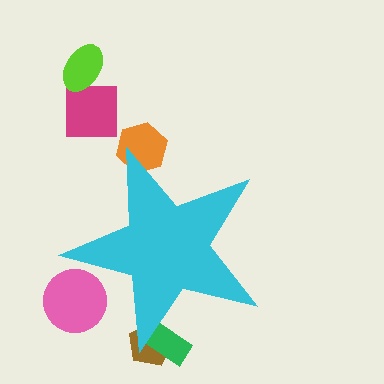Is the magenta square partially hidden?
No, the magenta square is fully visible.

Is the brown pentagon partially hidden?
Yes, the brown pentagon is partially hidden behind the cyan star.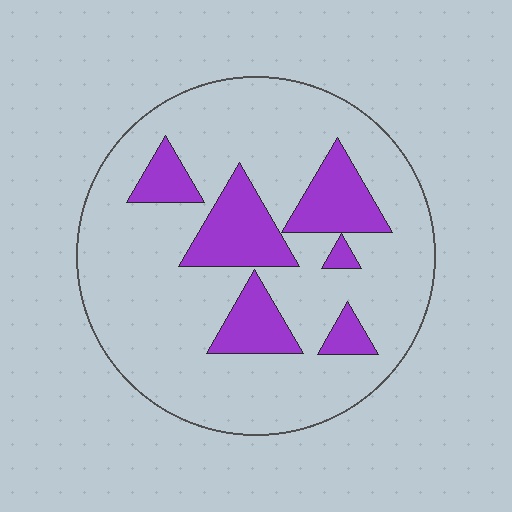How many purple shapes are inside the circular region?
6.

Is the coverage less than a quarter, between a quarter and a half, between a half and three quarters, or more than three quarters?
Less than a quarter.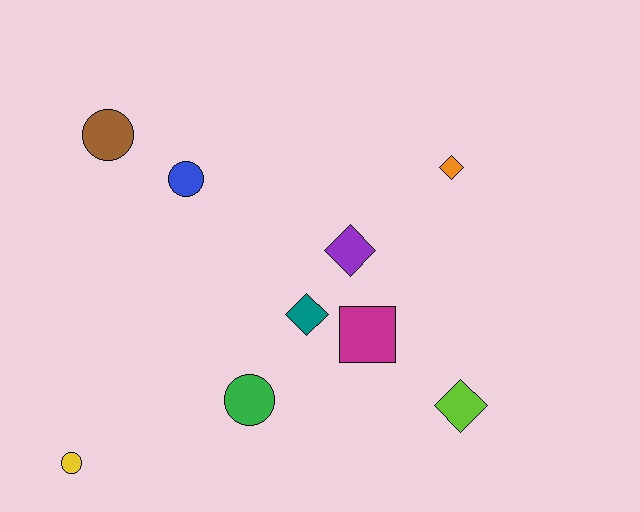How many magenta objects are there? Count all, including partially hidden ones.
There is 1 magenta object.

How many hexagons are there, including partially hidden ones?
There are no hexagons.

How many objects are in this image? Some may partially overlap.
There are 9 objects.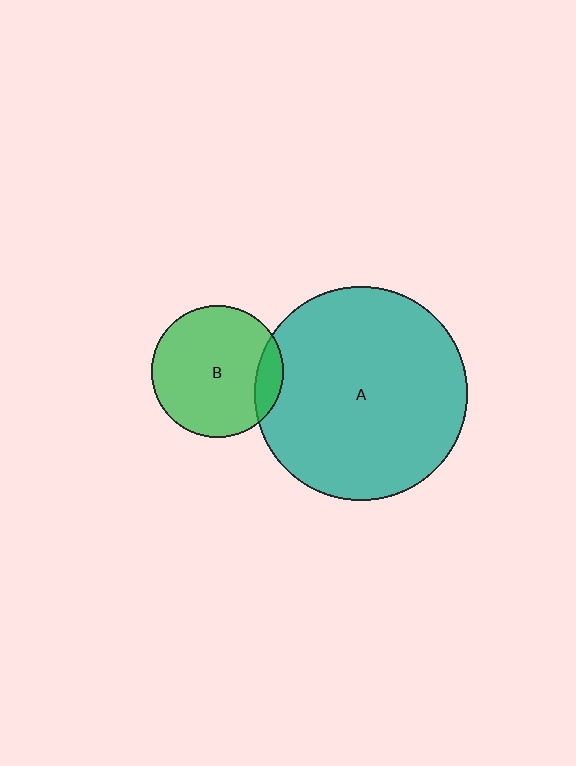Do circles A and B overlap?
Yes.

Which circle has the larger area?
Circle A (teal).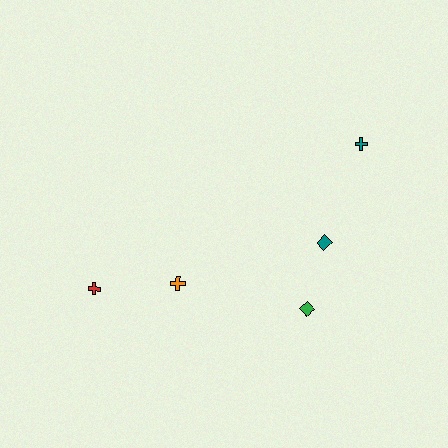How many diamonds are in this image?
There are 2 diamonds.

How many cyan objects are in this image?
There are no cyan objects.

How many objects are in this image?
There are 5 objects.